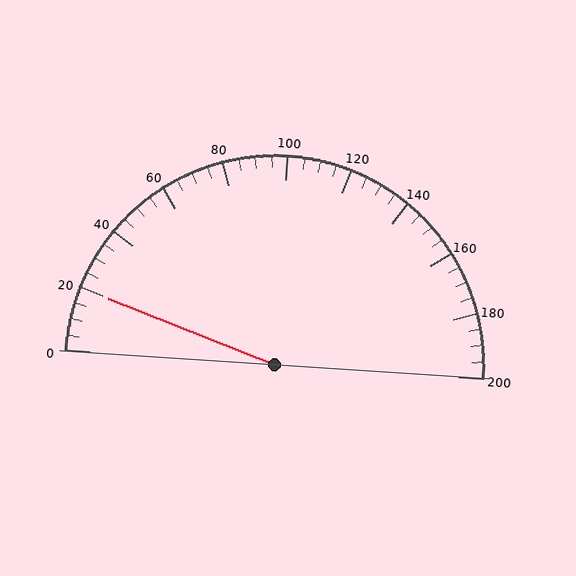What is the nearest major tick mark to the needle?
The nearest major tick mark is 20.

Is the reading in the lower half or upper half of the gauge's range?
The reading is in the lower half of the range (0 to 200).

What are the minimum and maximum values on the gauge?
The gauge ranges from 0 to 200.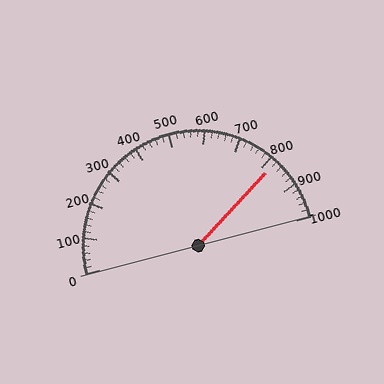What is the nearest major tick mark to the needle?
The nearest major tick mark is 800.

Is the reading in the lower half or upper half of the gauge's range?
The reading is in the upper half of the range (0 to 1000).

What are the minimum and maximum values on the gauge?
The gauge ranges from 0 to 1000.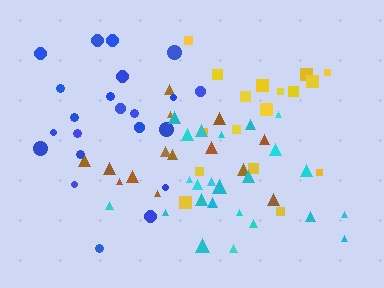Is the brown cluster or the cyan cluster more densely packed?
Cyan.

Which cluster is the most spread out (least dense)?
Yellow.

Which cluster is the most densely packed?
Cyan.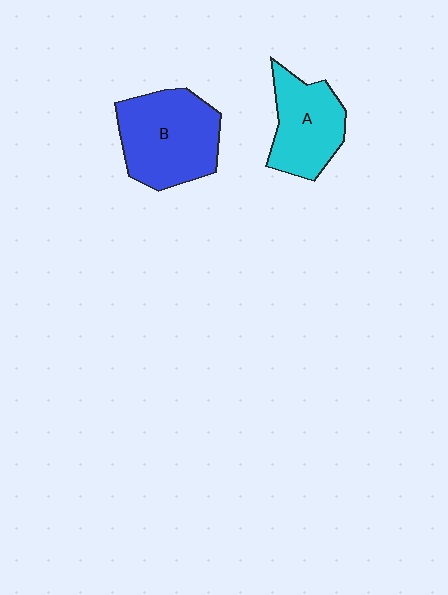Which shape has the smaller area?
Shape A (cyan).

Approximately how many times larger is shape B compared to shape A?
Approximately 1.3 times.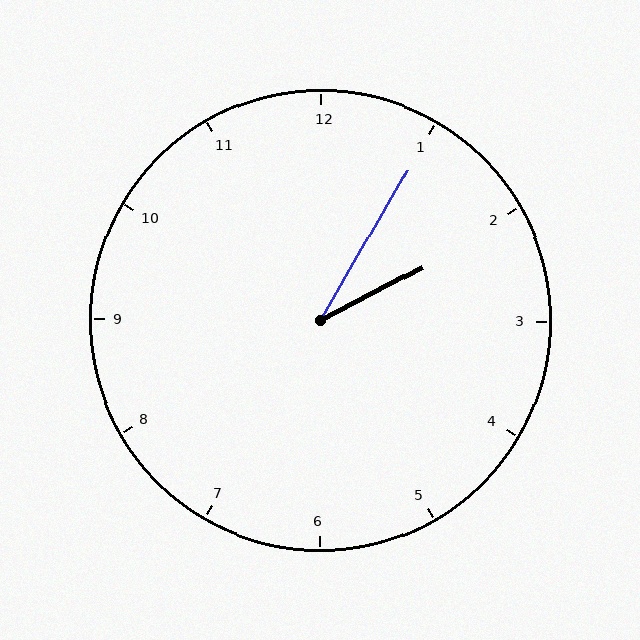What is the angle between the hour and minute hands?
Approximately 32 degrees.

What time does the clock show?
2:05.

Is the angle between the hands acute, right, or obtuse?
It is acute.